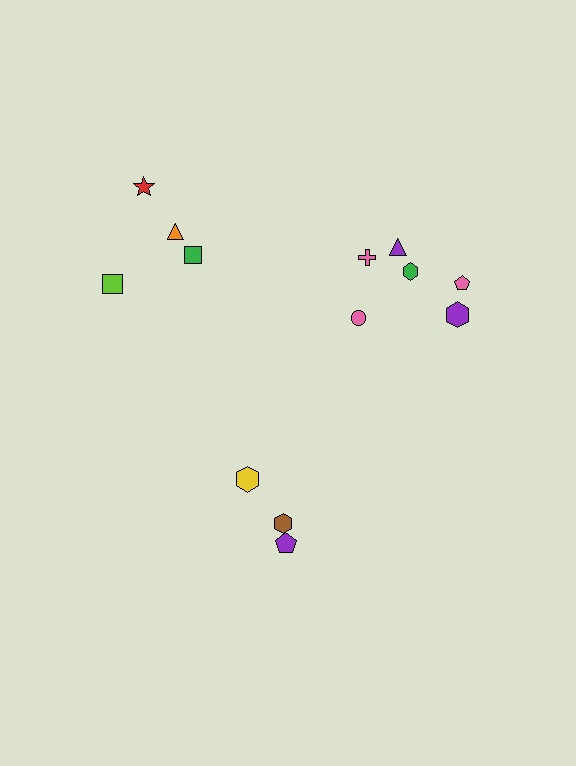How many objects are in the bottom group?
There are 3 objects.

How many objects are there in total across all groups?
There are 13 objects.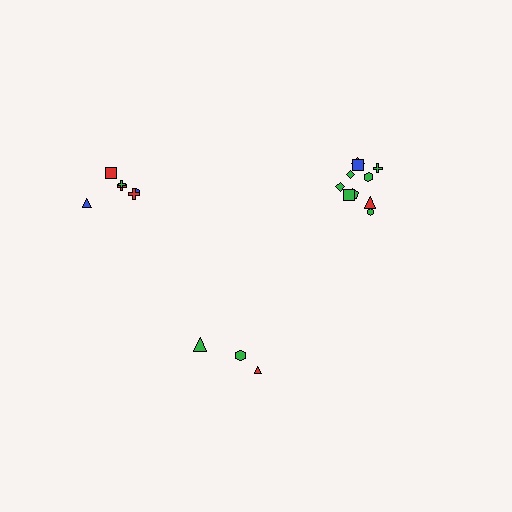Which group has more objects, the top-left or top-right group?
The top-right group.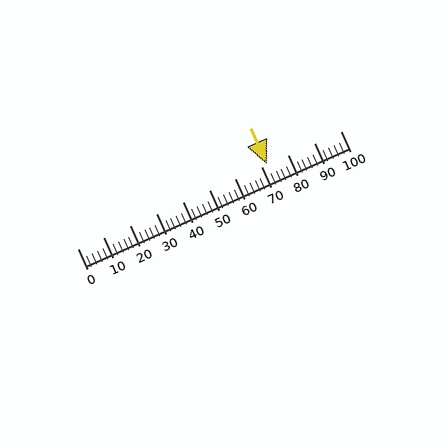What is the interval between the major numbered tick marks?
The major tick marks are spaced 10 units apart.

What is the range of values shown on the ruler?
The ruler shows values from 0 to 100.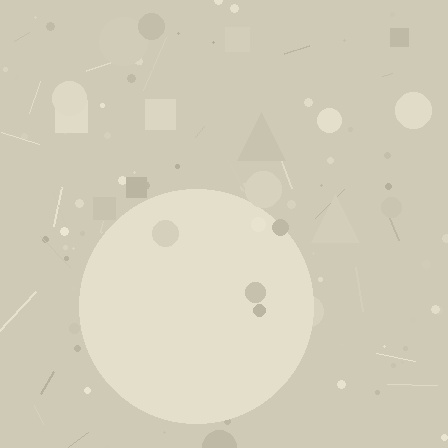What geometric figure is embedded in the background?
A circle is embedded in the background.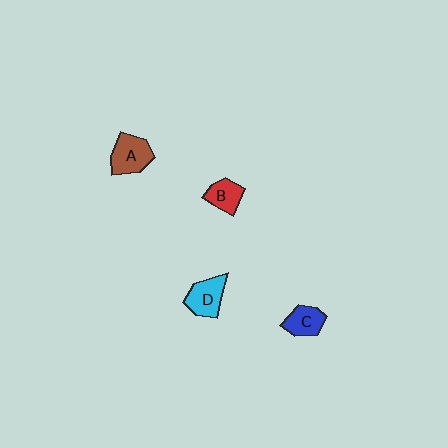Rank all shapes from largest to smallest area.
From largest to smallest: A (brown), D (cyan), C (blue), B (red).